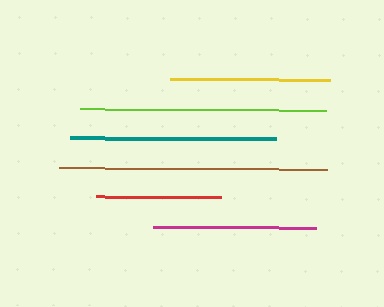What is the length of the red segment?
The red segment is approximately 125 pixels long.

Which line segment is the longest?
The brown line is the longest at approximately 268 pixels.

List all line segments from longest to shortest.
From longest to shortest: brown, lime, teal, magenta, yellow, red.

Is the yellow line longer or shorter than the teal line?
The teal line is longer than the yellow line.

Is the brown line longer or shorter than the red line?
The brown line is longer than the red line.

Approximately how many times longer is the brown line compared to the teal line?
The brown line is approximately 1.3 times the length of the teal line.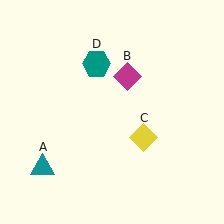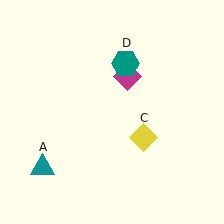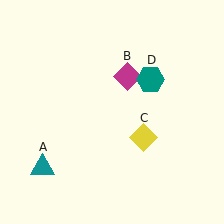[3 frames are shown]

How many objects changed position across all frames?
1 object changed position: teal hexagon (object D).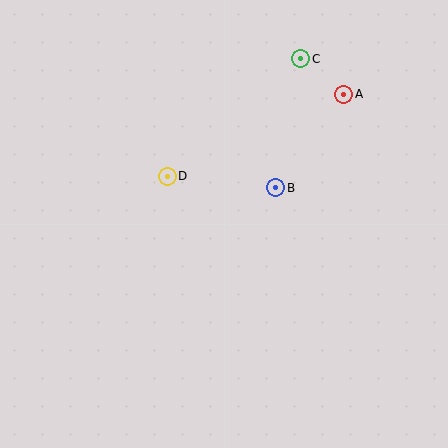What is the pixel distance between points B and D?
The distance between B and D is 109 pixels.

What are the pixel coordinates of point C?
Point C is at (301, 59).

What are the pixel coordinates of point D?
Point D is at (167, 176).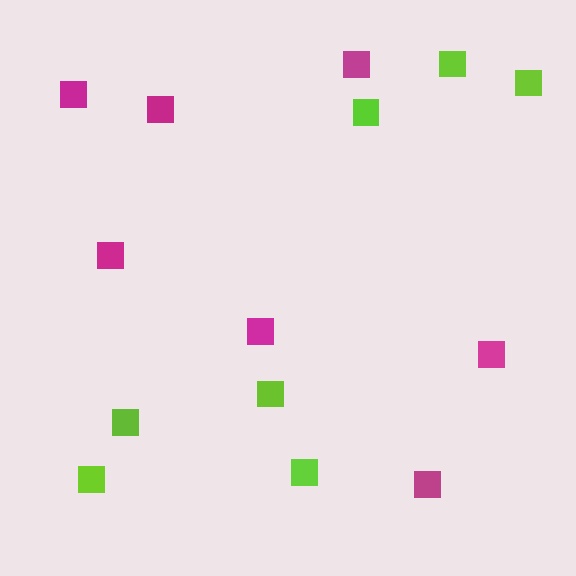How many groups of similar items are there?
There are 2 groups: one group of lime squares (7) and one group of magenta squares (7).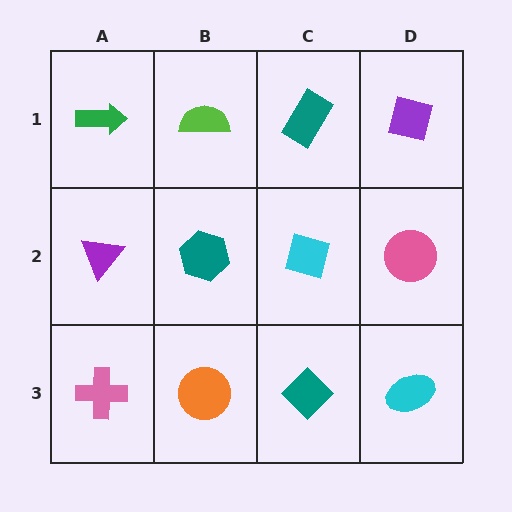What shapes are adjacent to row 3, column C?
A cyan diamond (row 2, column C), an orange circle (row 3, column B), a cyan ellipse (row 3, column D).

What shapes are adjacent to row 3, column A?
A purple triangle (row 2, column A), an orange circle (row 3, column B).